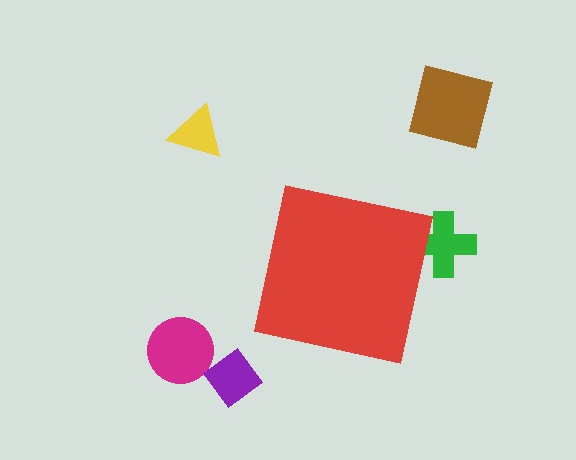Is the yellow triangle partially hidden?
No, the yellow triangle is fully visible.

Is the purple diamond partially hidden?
No, the purple diamond is fully visible.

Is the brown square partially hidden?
No, the brown square is fully visible.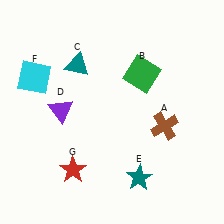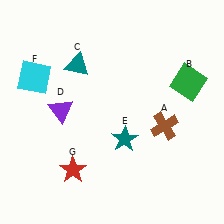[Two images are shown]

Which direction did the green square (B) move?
The green square (B) moved right.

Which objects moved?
The objects that moved are: the green square (B), the teal star (E).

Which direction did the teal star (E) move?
The teal star (E) moved up.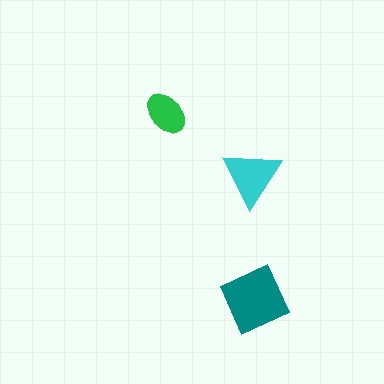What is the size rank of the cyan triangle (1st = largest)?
2nd.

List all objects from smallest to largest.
The green ellipse, the cyan triangle, the teal square.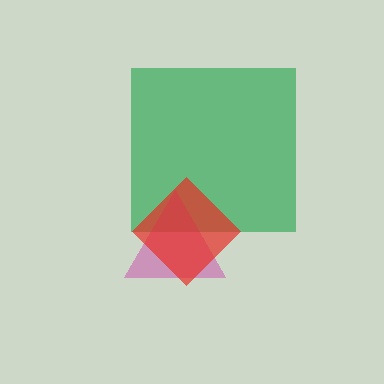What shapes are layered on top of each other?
The layered shapes are: a green square, a magenta triangle, a red diamond.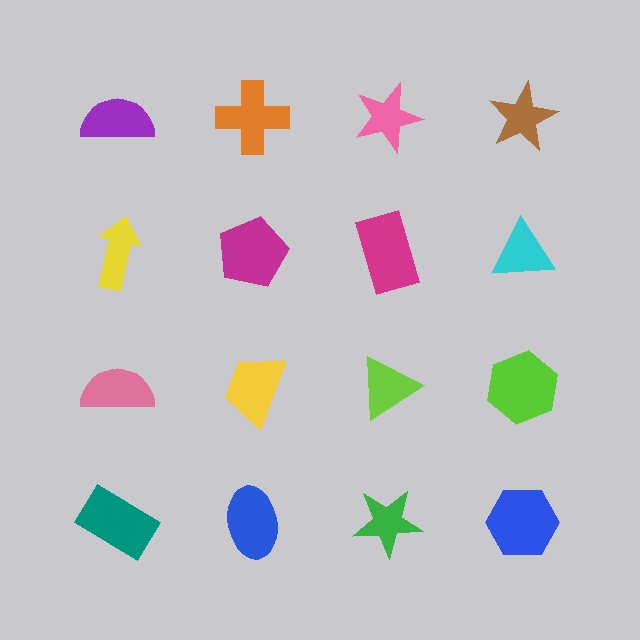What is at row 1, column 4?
A brown star.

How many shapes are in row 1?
4 shapes.